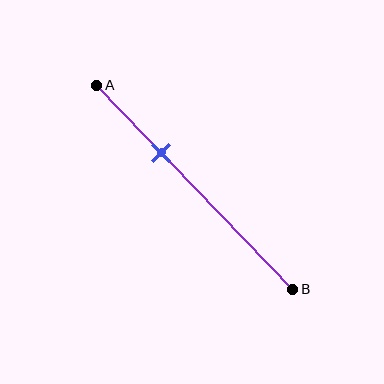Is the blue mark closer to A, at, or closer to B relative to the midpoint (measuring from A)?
The blue mark is closer to point A than the midpoint of segment AB.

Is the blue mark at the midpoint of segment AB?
No, the mark is at about 35% from A, not at the 50% midpoint.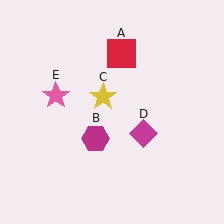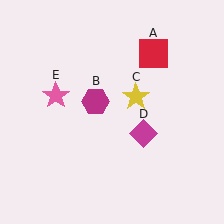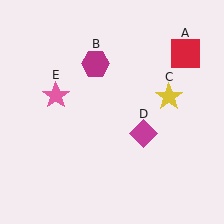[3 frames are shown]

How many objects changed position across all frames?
3 objects changed position: red square (object A), magenta hexagon (object B), yellow star (object C).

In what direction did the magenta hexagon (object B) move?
The magenta hexagon (object B) moved up.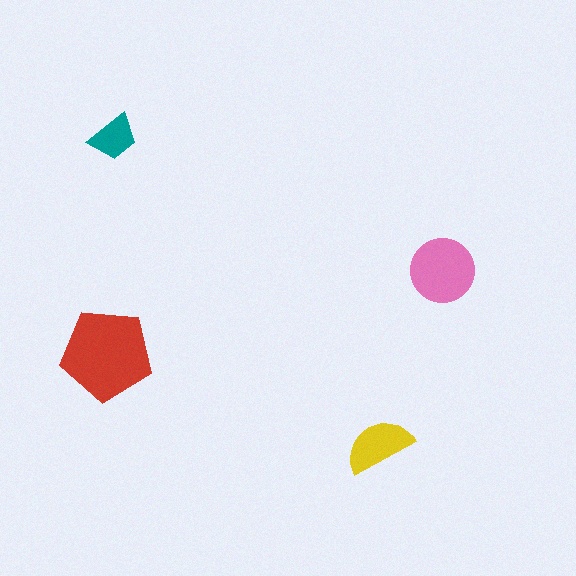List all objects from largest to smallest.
The red pentagon, the pink circle, the yellow semicircle, the teal trapezoid.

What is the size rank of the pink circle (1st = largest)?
2nd.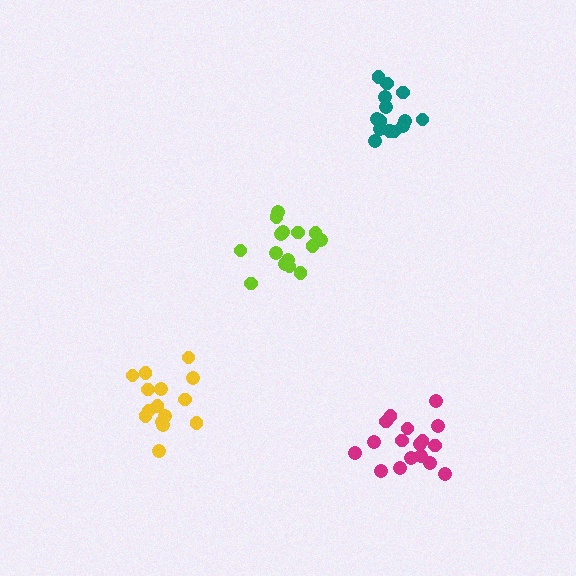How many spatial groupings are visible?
There are 4 spatial groupings.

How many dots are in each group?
Group 1: 15 dots, Group 2: 15 dots, Group 3: 14 dots, Group 4: 17 dots (61 total).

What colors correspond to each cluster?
The clusters are colored: lime, yellow, teal, magenta.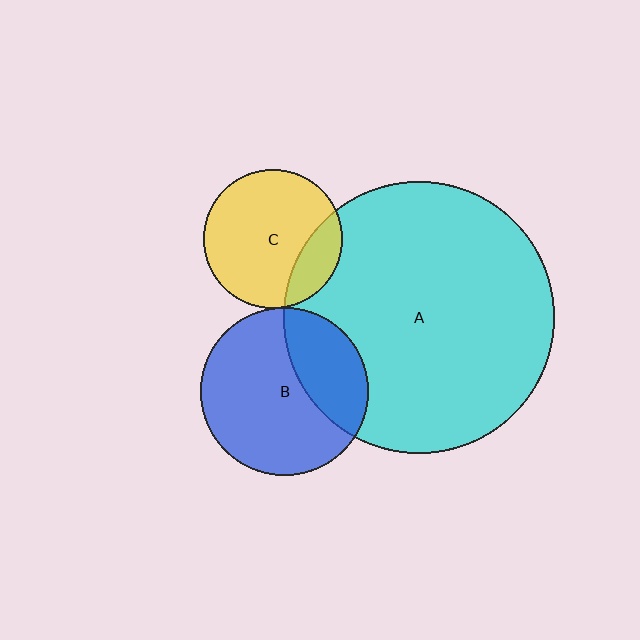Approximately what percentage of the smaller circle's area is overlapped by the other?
Approximately 5%.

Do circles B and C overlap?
Yes.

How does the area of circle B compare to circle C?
Approximately 1.4 times.